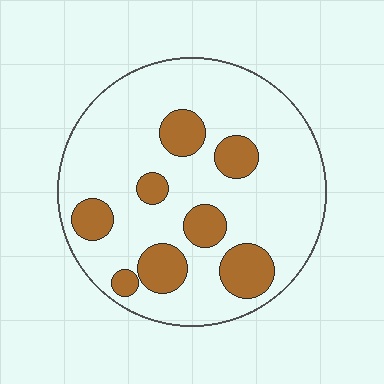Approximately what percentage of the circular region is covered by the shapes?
Approximately 20%.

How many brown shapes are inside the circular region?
8.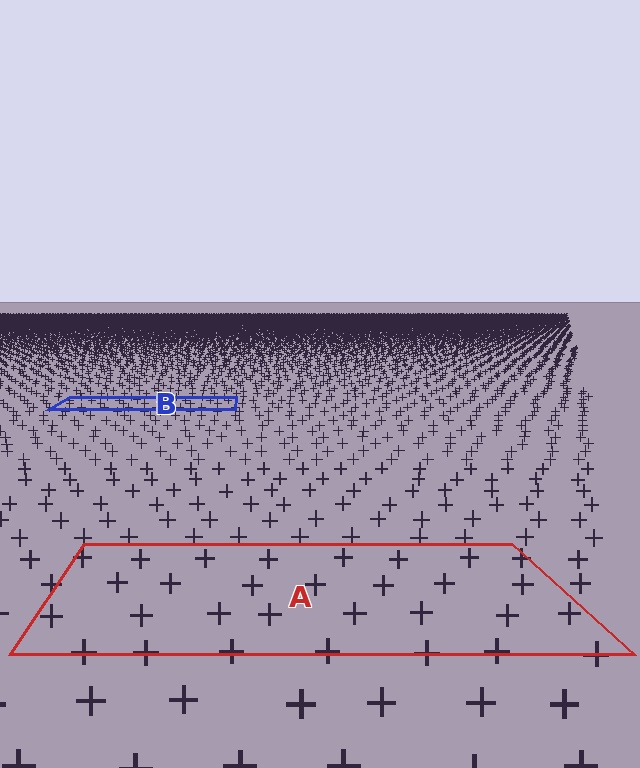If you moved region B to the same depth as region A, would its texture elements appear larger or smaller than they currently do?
They would appear larger. At a closer depth, the same texture elements are projected at a bigger on-screen size.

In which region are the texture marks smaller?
The texture marks are smaller in region B, because it is farther away.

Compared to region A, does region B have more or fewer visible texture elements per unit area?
Region B has more texture elements per unit area — they are packed more densely because it is farther away.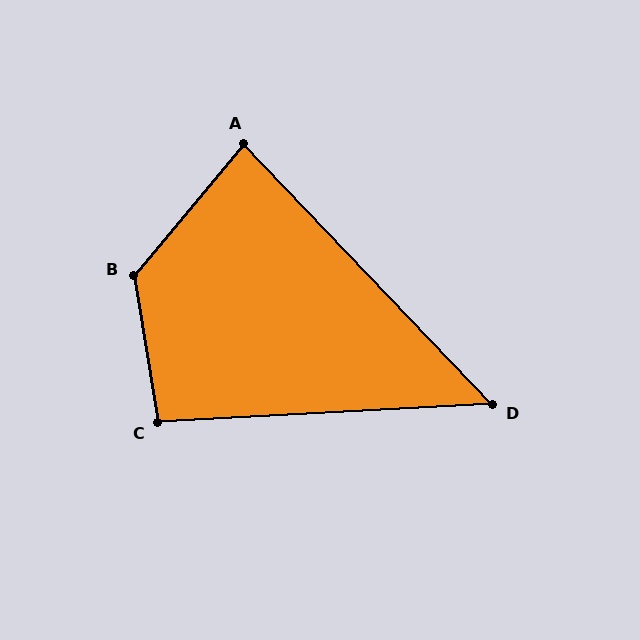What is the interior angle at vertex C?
Approximately 96 degrees (obtuse).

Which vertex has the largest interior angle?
B, at approximately 131 degrees.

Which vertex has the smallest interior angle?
D, at approximately 49 degrees.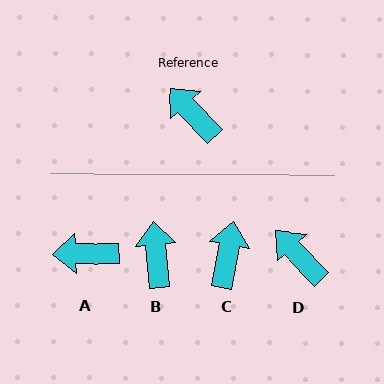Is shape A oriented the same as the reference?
No, it is off by about 49 degrees.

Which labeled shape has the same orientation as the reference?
D.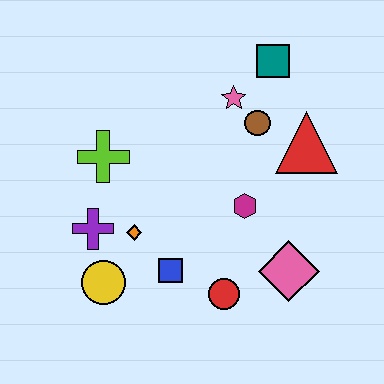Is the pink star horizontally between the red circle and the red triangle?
Yes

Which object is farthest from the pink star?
The yellow circle is farthest from the pink star.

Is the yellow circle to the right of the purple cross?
Yes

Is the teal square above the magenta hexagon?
Yes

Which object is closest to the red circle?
The blue square is closest to the red circle.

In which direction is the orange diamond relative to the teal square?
The orange diamond is below the teal square.